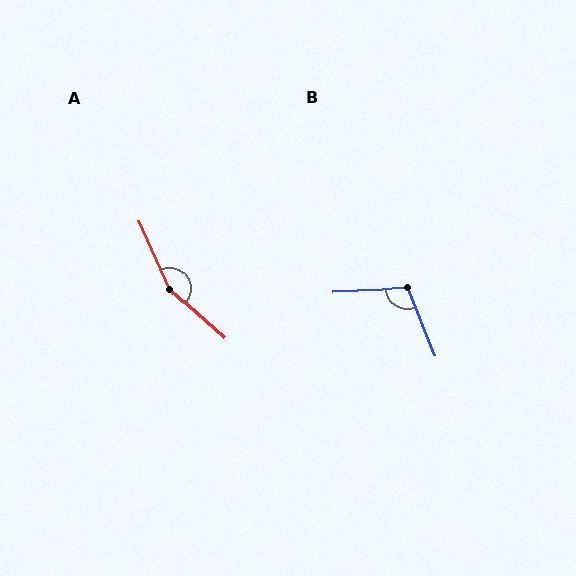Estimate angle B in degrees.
Approximately 109 degrees.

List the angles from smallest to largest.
B (109°), A (156°).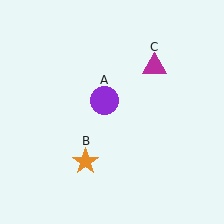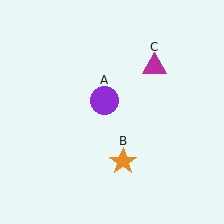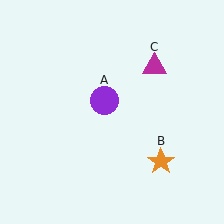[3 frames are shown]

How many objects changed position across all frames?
1 object changed position: orange star (object B).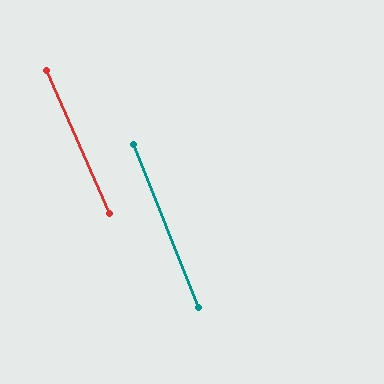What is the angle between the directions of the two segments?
Approximately 2 degrees.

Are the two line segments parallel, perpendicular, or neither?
Parallel — their directions differ by only 1.8°.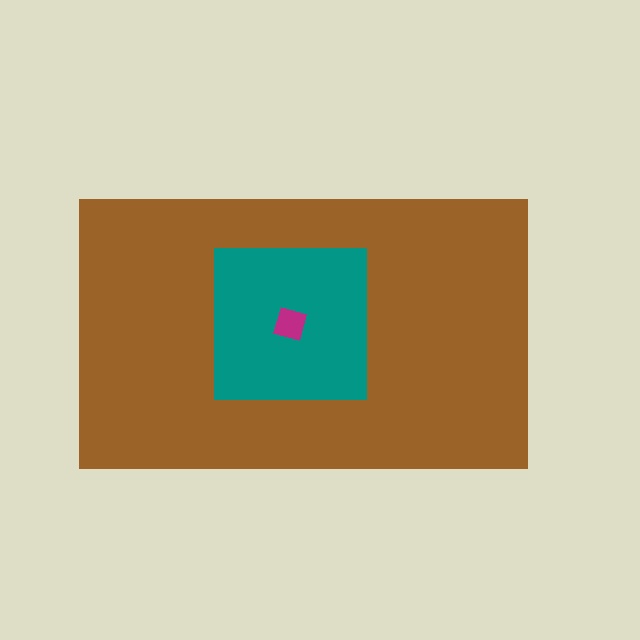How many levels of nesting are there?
3.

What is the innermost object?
The magenta diamond.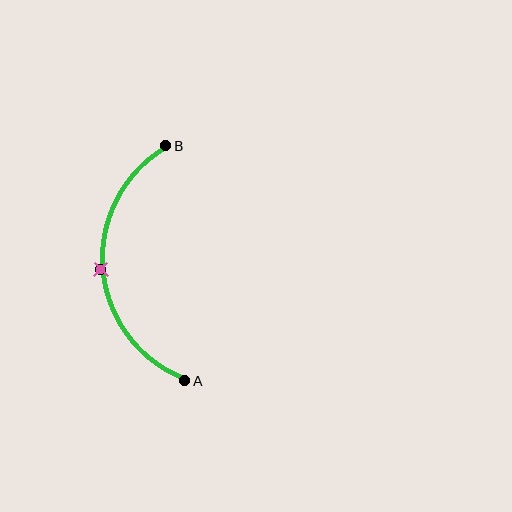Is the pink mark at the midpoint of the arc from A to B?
Yes. The pink mark lies on the arc at equal arc-length from both A and B — it is the arc midpoint.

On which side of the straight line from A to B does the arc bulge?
The arc bulges to the left of the straight line connecting A and B.